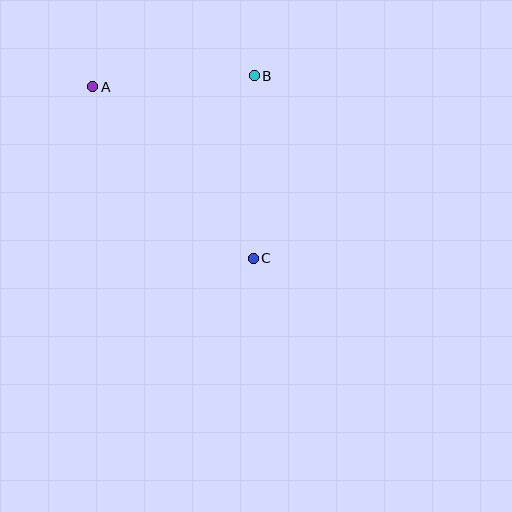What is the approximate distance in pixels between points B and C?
The distance between B and C is approximately 183 pixels.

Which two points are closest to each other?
Points A and B are closest to each other.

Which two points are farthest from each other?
Points A and C are farthest from each other.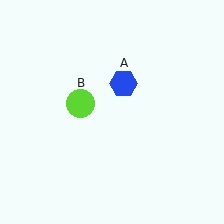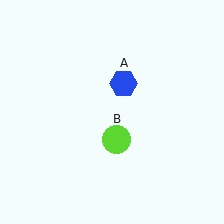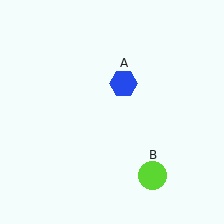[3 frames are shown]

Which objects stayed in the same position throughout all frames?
Blue hexagon (object A) remained stationary.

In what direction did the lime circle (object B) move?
The lime circle (object B) moved down and to the right.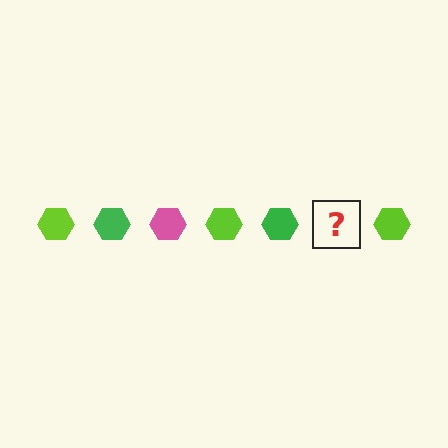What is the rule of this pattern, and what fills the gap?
The rule is that the pattern cycles through lime, green, pink hexagons. The gap should be filled with a pink hexagon.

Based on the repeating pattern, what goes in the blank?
The blank should be a pink hexagon.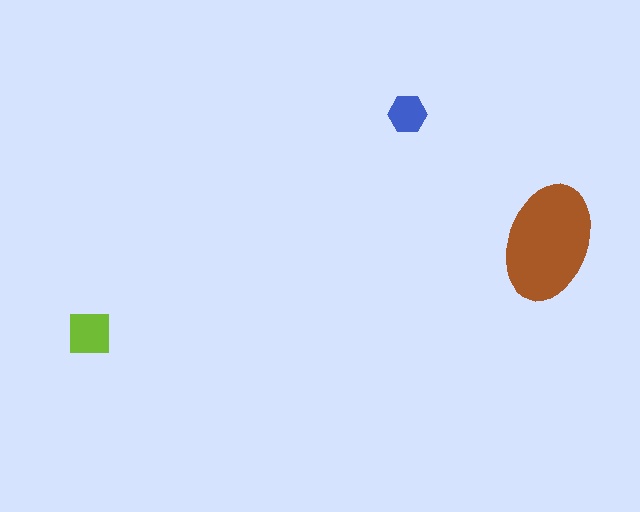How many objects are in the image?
There are 3 objects in the image.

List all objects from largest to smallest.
The brown ellipse, the lime square, the blue hexagon.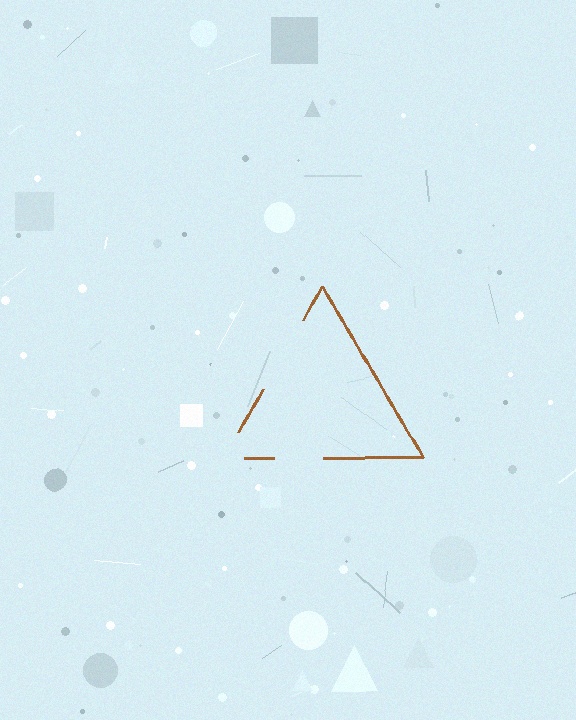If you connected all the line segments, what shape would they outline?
They would outline a triangle.